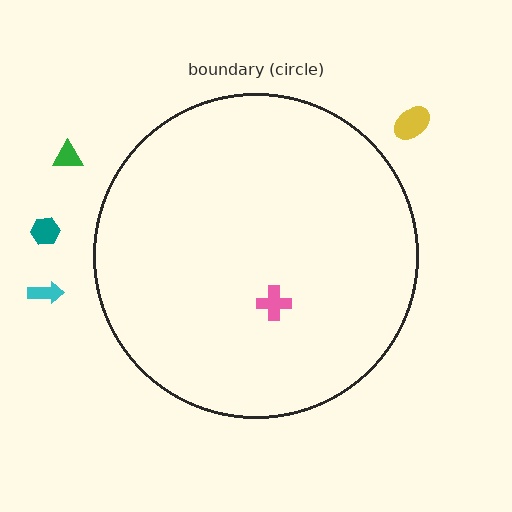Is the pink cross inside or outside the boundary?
Inside.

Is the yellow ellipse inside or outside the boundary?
Outside.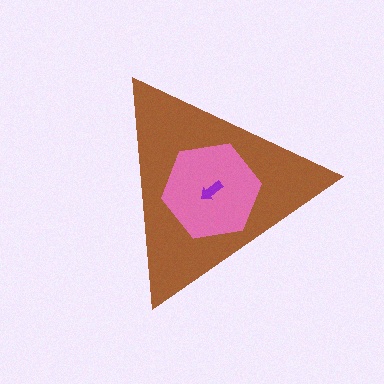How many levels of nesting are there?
3.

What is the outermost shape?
The brown triangle.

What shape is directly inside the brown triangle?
The pink hexagon.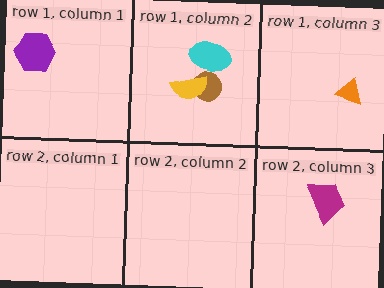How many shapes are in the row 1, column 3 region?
1.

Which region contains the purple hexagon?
The row 1, column 1 region.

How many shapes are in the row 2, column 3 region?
1.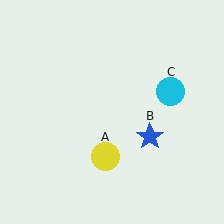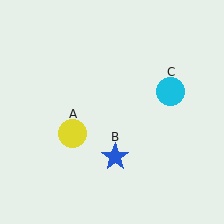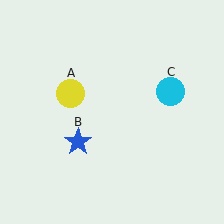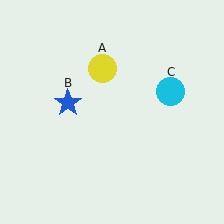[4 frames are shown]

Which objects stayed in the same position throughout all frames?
Cyan circle (object C) remained stationary.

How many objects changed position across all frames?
2 objects changed position: yellow circle (object A), blue star (object B).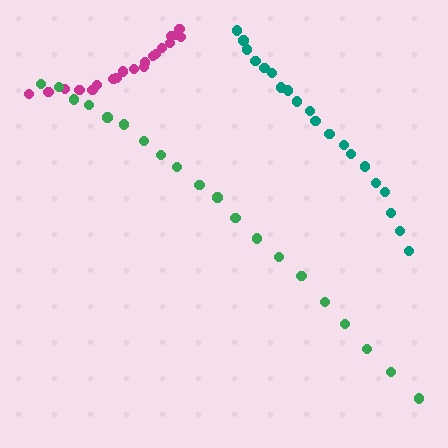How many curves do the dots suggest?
There are 3 distinct paths.